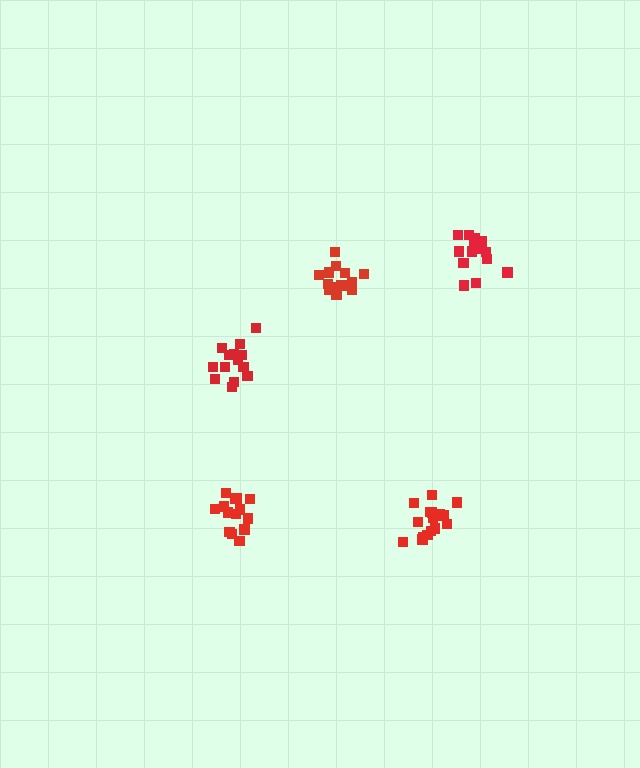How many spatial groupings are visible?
There are 5 spatial groupings.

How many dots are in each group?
Group 1: 14 dots, Group 2: 13 dots, Group 3: 17 dots, Group 4: 14 dots, Group 5: 15 dots (73 total).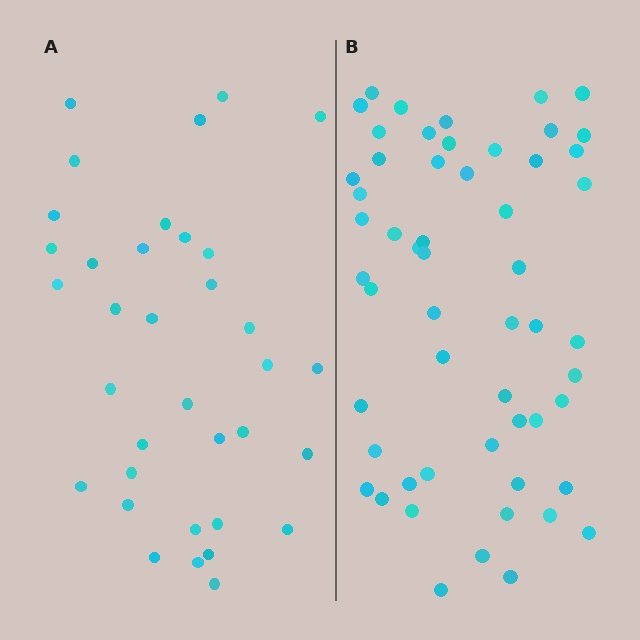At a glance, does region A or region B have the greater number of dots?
Region B (the right region) has more dots.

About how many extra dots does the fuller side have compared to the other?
Region B has approximately 20 more dots than region A.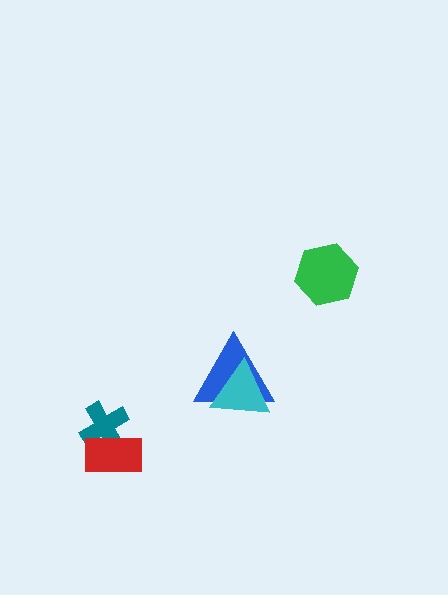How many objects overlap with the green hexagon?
0 objects overlap with the green hexagon.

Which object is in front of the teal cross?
The red rectangle is in front of the teal cross.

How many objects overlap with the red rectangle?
1 object overlaps with the red rectangle.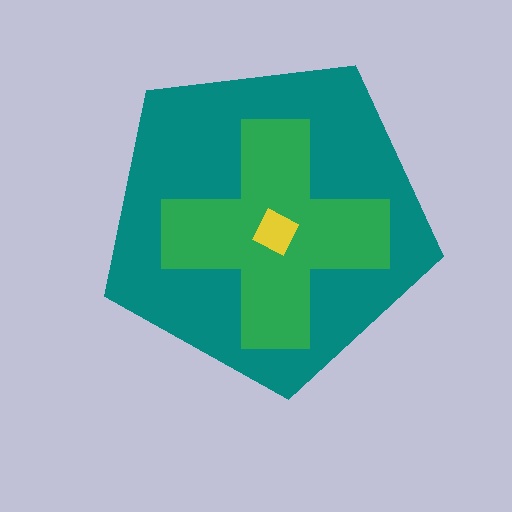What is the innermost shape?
The yellow square.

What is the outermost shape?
The teal pentagon.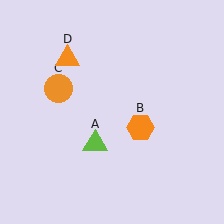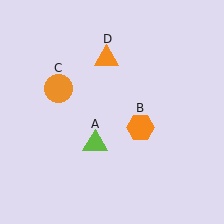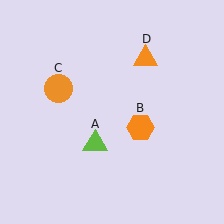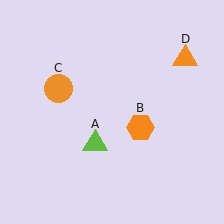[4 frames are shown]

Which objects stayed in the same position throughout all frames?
Lime triangle (object A) and orange hexagon (object B) and orange circle (object C) remained stationary.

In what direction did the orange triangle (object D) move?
The orange triangle (object D) moved right.